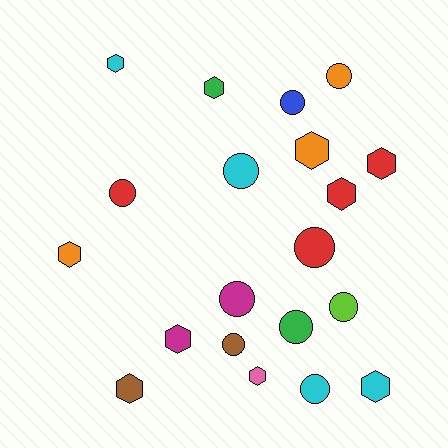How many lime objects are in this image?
There is 1 lime object.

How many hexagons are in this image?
There are 10 hexagons.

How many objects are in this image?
There are 20 objects.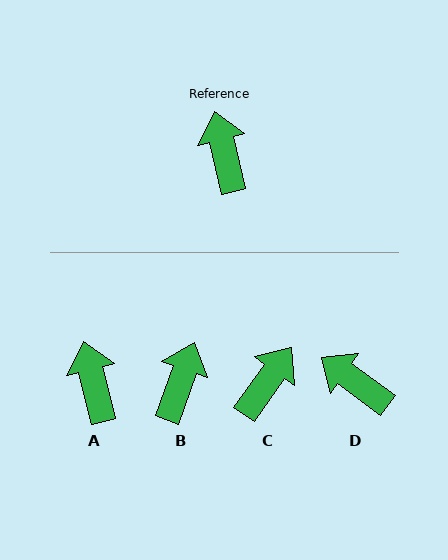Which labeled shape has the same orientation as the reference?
A.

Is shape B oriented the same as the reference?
No, it is off by about 34 degrees.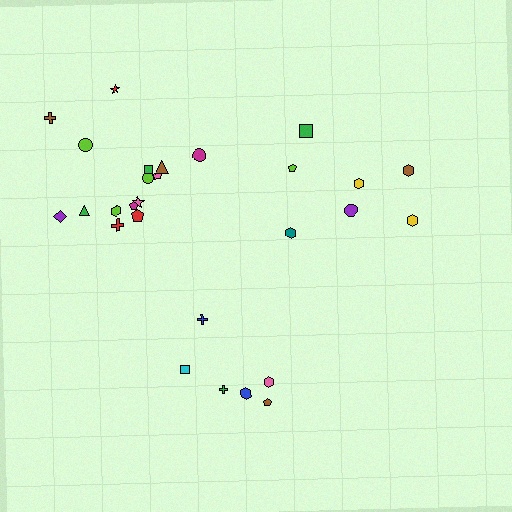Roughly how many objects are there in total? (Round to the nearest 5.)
Roughly 30 objects in total.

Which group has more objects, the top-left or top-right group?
The top-left group.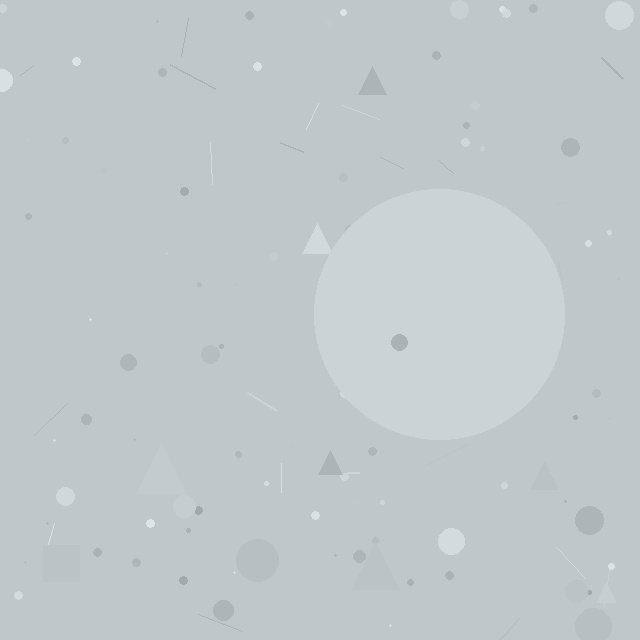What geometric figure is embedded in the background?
A circle is embedded in the background.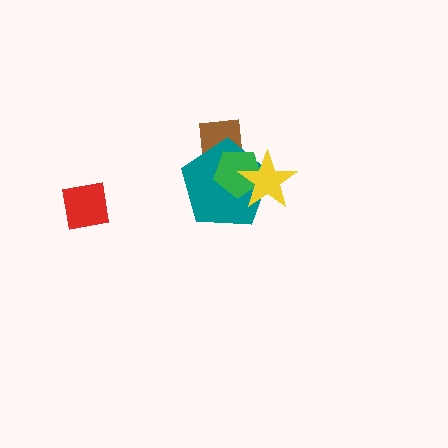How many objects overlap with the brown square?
2 objects overlap with the brown square.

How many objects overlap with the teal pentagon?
3 objects overlap with the teal pentagon.